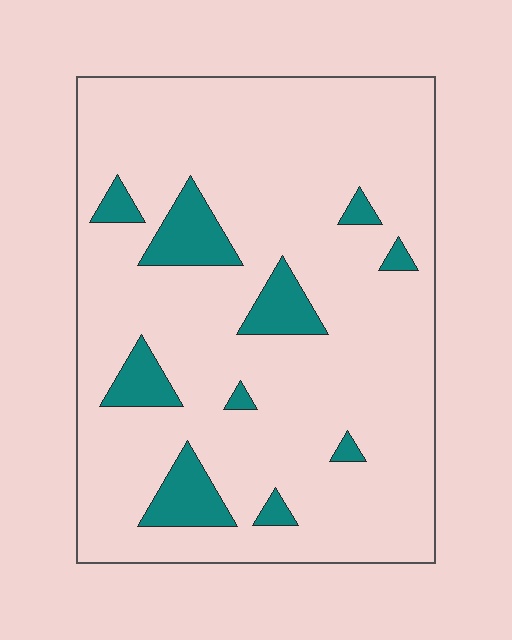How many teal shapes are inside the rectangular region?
10.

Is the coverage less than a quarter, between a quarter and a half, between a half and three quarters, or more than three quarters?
Less than a quarter.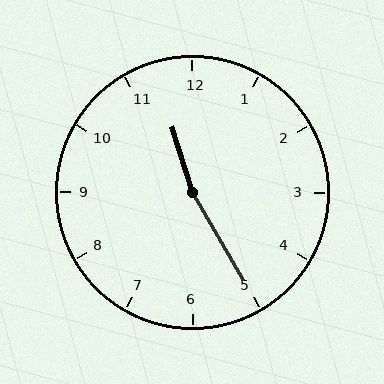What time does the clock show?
11:25.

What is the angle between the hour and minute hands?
Approximately 168 degrees.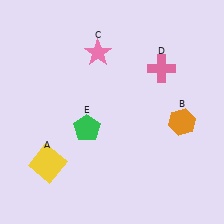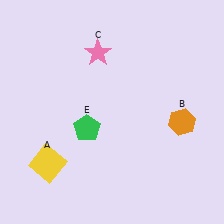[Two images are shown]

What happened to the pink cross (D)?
The pink cross (D) was removed in Image 2. It was in the top-right area of Image 1.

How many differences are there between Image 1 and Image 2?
There is 1 difference between the two images.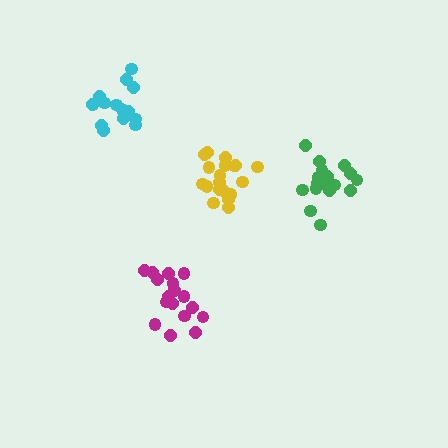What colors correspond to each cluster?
The clusters are colored: yellow, green, cyan, magenta.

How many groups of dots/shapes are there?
There are 4 groups.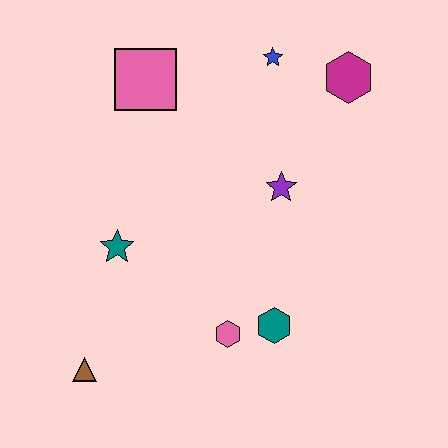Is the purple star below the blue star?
Yes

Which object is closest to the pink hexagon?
The teal hexagon is closest to the pink hexagon.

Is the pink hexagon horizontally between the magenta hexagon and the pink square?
Yes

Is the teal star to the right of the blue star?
No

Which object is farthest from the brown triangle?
The magenta hexagon is farthest from the brown triangle.